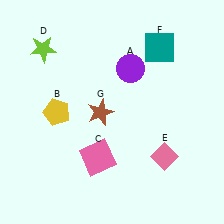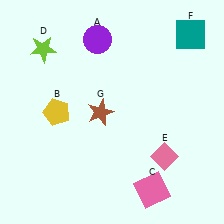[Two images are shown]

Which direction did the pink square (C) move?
The pink square (C) moved right.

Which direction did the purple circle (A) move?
The purple circle (A) moved left.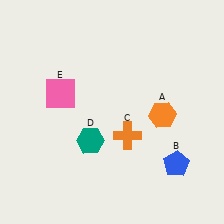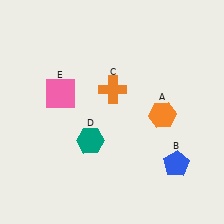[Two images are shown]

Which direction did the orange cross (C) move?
The orange cross (C) moved up.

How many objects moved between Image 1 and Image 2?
1 object moved between the two images.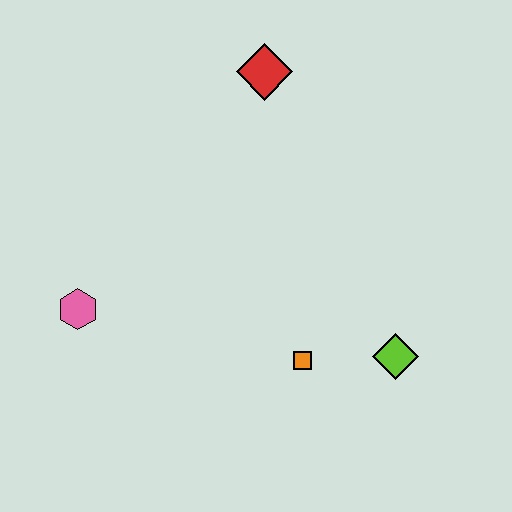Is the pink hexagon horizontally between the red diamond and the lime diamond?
No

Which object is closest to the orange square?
The lime diamond is closest to the orange square.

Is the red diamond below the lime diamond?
No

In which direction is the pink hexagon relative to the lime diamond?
The pink hexagon is to the left of the lime diamond.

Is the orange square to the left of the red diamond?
No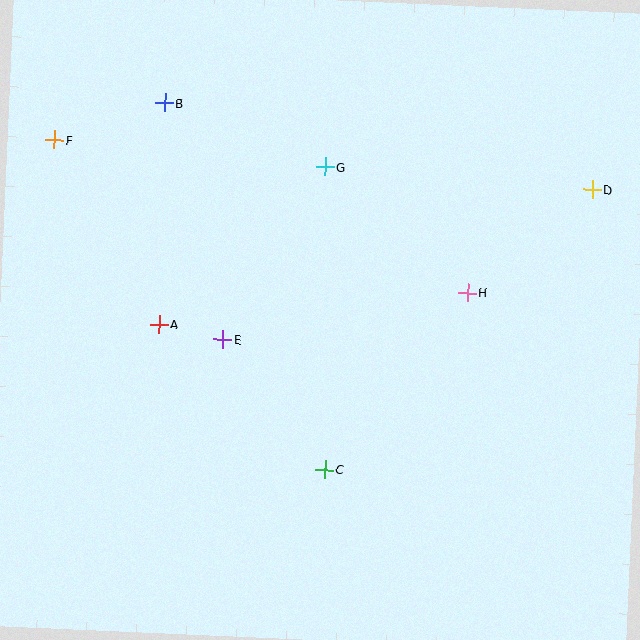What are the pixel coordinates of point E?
Point E is at (223, 340).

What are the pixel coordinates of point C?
Point C is at (325, 470).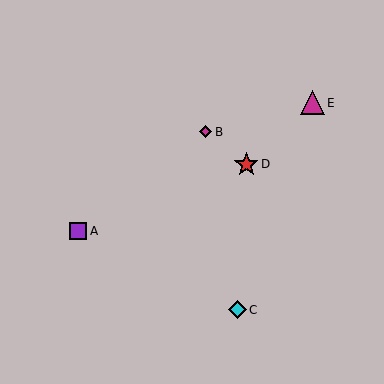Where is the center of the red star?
The center of the red star is at (246, 164).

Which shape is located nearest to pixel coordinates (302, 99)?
The magenta triangle (labeled E) at (312, 103) is nearest to that location.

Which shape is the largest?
The magenta triangle (labeled E) is the largest.